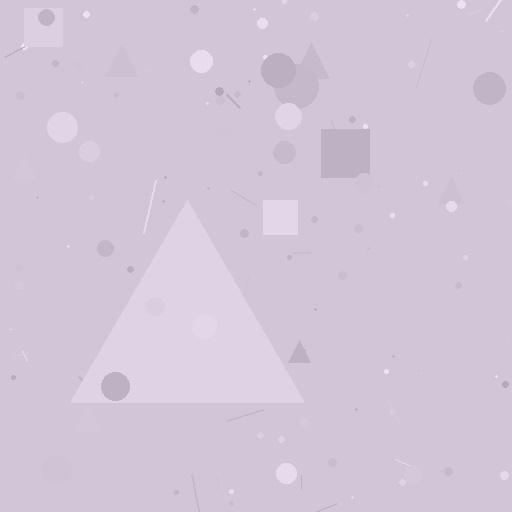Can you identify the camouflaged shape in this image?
The camouflaged shape is a triangle.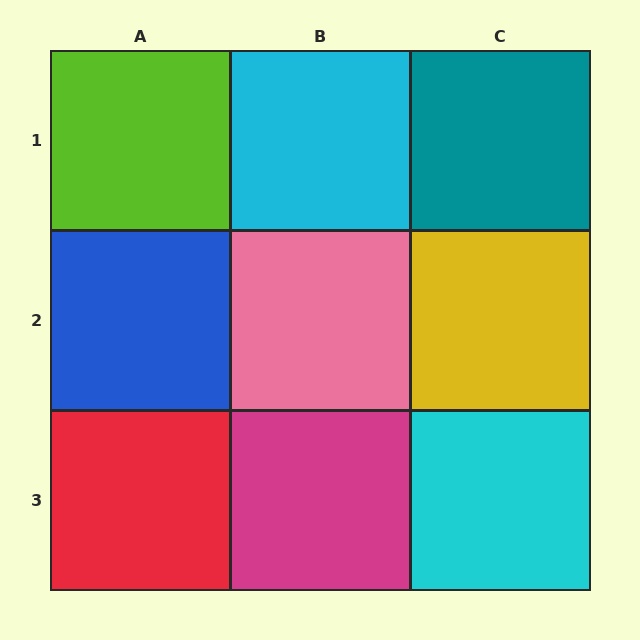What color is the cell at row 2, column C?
Yellow.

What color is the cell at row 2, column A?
Blue.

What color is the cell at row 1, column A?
Lime.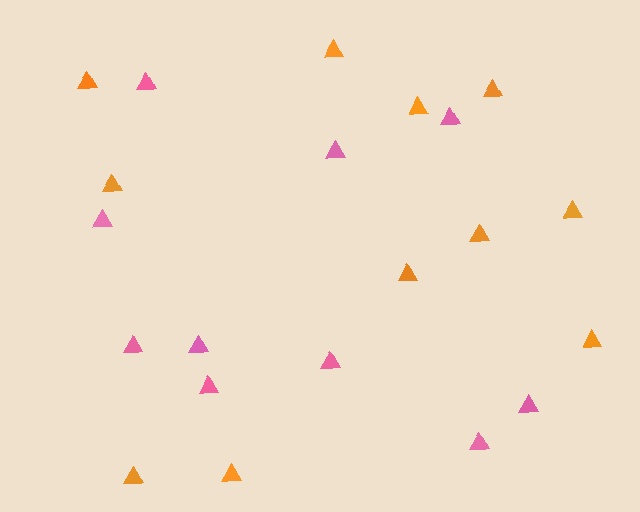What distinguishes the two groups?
There are 2 groups: one group of pink triangles (10) and one group of orange triangles (11).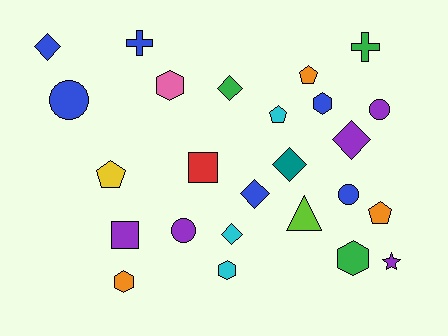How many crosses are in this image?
There are 2 crosses.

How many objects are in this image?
There are 25 objects.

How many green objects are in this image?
There are 3 green objects.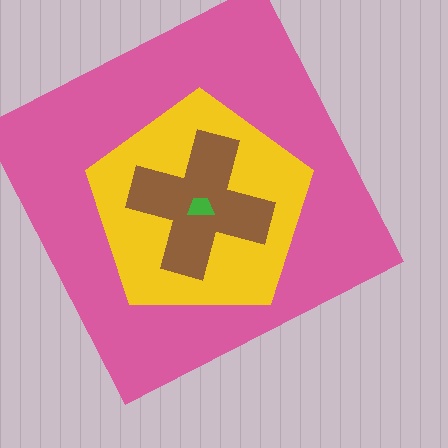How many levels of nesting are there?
4.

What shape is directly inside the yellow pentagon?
The brown cross.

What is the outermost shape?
The pink square.